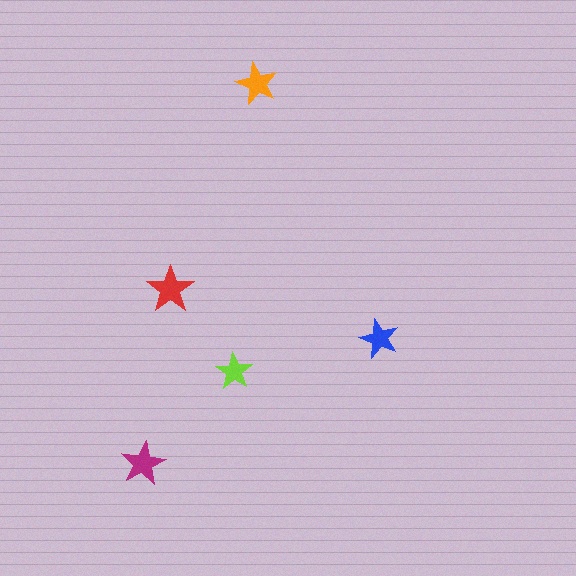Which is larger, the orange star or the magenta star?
The magenta one.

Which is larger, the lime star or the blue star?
The blue one.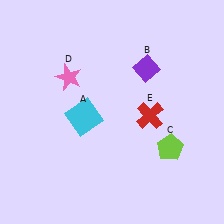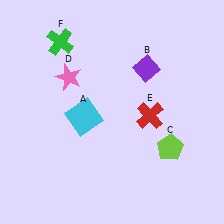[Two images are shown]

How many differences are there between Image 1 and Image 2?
There is 1 difference between the two images.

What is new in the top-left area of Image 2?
A green cross (F) was added in the top-left area of Image 2.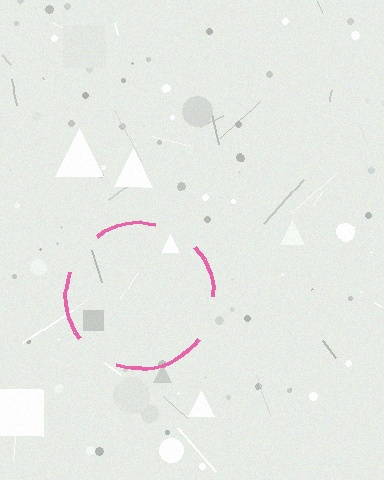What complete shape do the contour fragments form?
The contour fragments form a circle.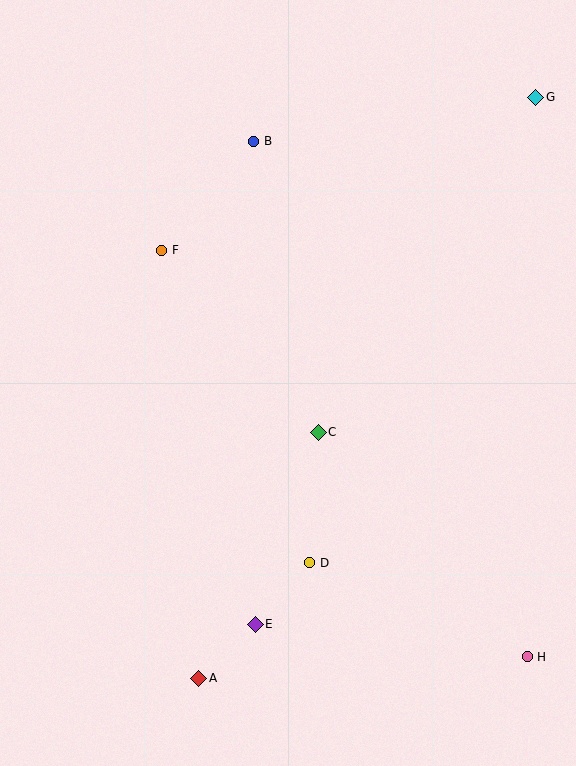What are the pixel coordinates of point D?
Point D is at (310, 563).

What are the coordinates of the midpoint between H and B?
The midpoint between H and B is at (391, 399).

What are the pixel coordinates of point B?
Point B is at (254, 141).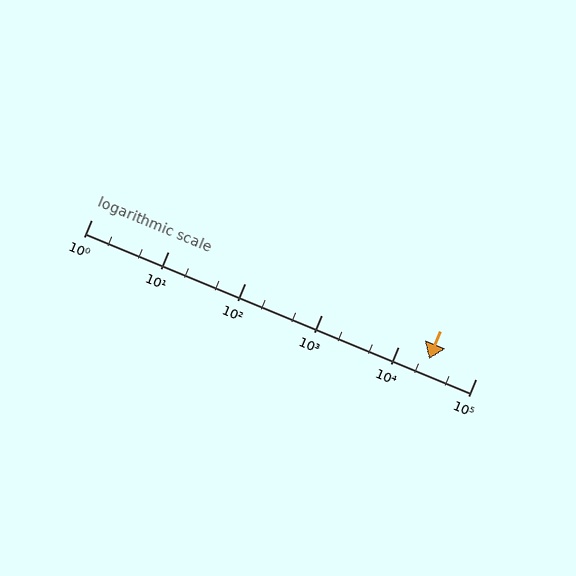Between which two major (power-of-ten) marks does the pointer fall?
The pointer is between 10000 and 100000.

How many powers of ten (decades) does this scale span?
The scale spans 5 decades, from 1 to 100000.